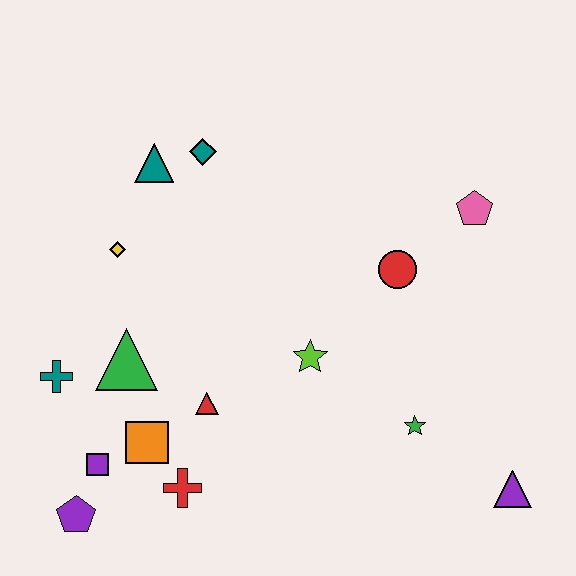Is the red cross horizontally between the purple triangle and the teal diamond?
No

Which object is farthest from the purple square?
The pink pentagon is farthest from the purple square.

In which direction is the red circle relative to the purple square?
The red circle is to the right of the purple square.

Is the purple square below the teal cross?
Yes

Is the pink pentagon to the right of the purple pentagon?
Yes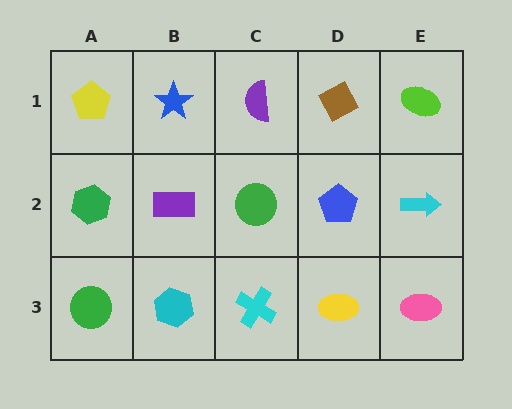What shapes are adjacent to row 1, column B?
A purple rectangle (row 2, column B), a yellow pentagon (row 1, column A), a purple semicircle (row 1, column C).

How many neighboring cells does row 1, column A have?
2.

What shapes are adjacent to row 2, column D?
A brown diamond (row 1, column D), a yellow ellipse (row 3, column D), a green circle (row 2, column C), a cyan arrow (row 2, column E).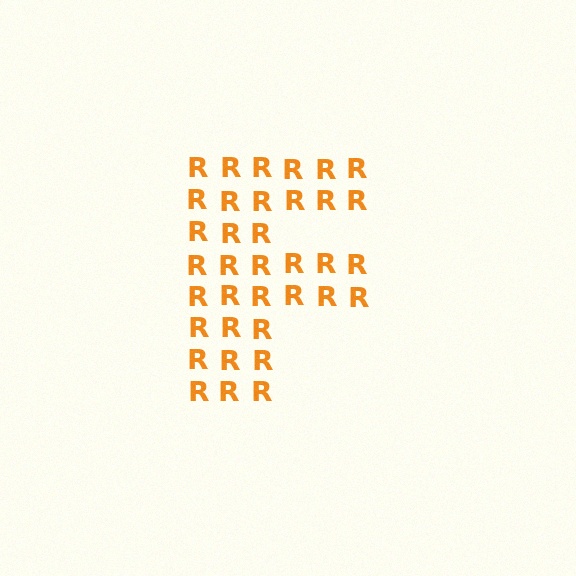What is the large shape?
The large shape is the letter F.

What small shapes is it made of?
It is made of small letter R's.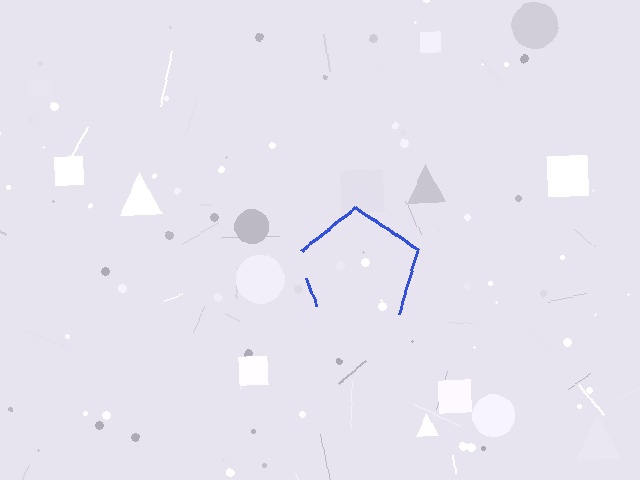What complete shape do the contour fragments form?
The contour fragments form a pentagon.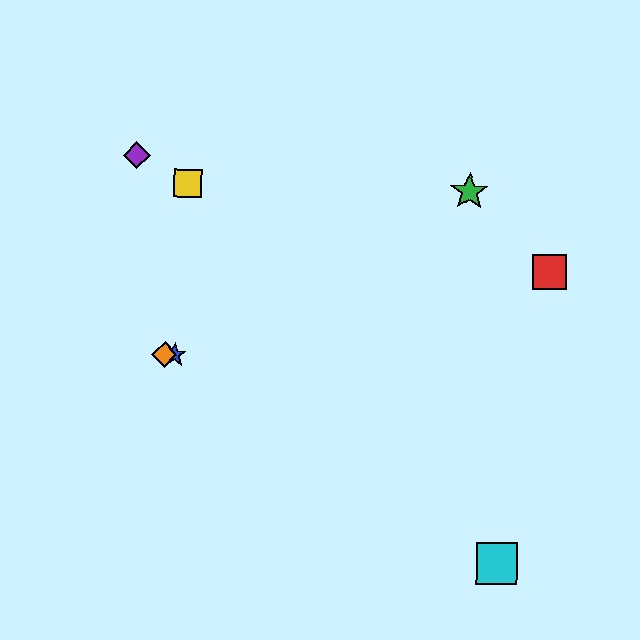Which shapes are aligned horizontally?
The blue star, the orange diamond are aligned horizontally.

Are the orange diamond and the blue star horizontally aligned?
Yes, both are at y≈354.